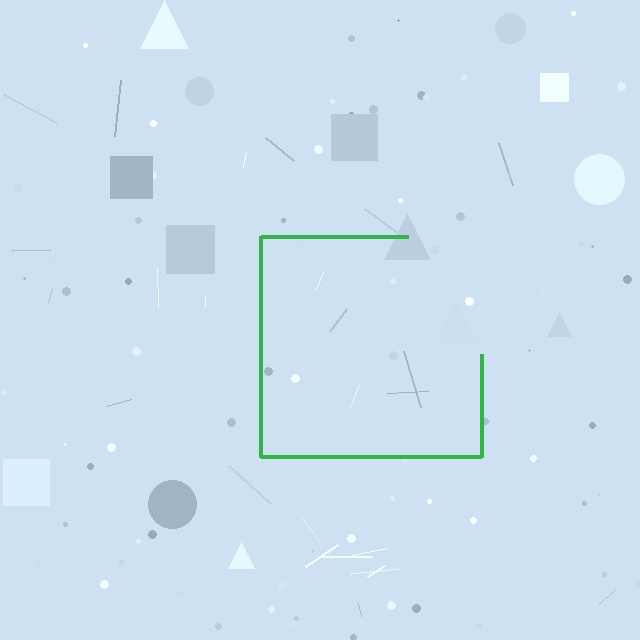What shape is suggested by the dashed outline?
The dashed outline suggests a square.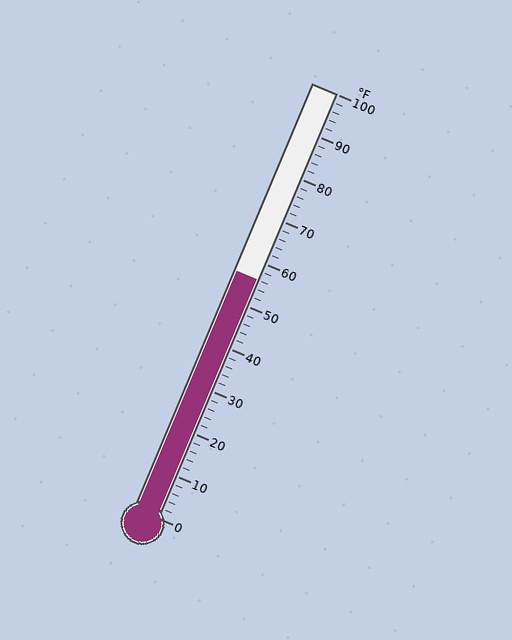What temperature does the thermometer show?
The thermometer shows approximately 56°F.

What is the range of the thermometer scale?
The thermometer scale ranges from 0°F to 100°F.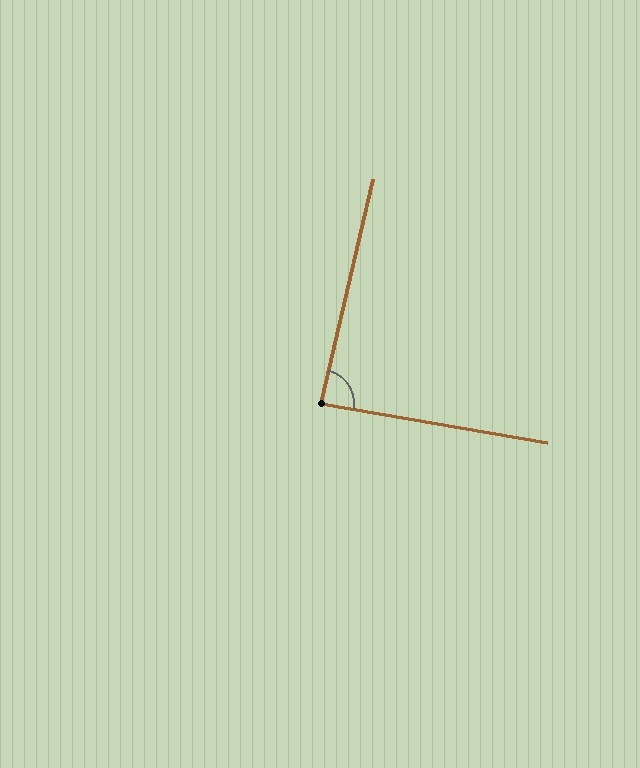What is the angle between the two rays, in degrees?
Approximately 86 degrees.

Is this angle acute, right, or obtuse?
It is approximately a right angle.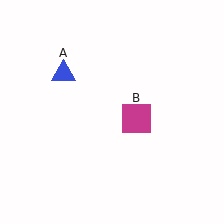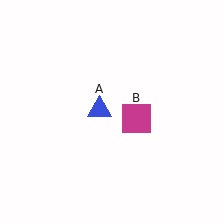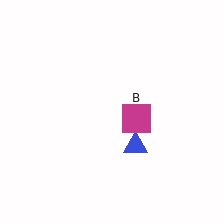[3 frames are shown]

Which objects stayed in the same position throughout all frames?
Magenta square (object B) remained stationary.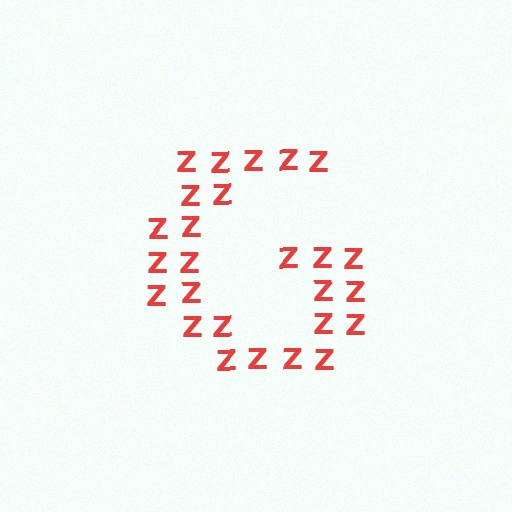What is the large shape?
The large shape is the letter G.